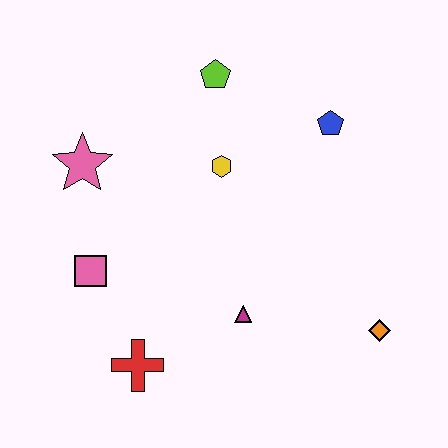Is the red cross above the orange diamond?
No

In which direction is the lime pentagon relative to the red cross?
The lime pentagon is above the red cross.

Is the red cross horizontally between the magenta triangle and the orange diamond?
No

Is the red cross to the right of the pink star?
Yes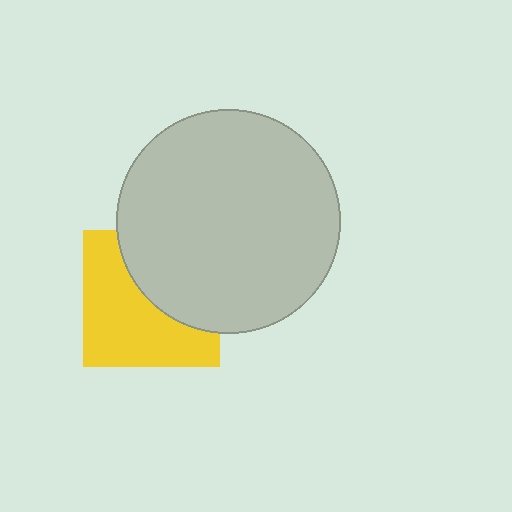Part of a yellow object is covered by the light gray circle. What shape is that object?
It is a square.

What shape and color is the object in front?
The object in front is a light gray circle.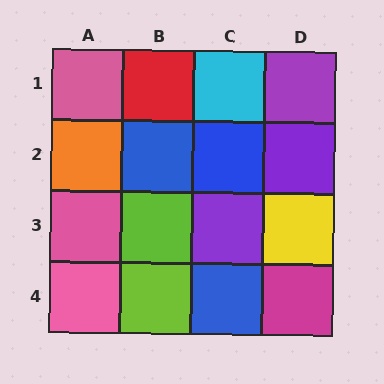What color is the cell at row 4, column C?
Blue.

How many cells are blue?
3 cells are blue.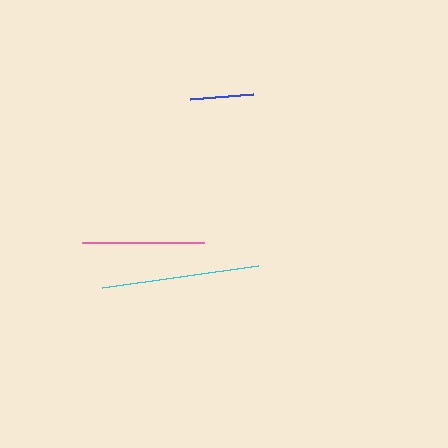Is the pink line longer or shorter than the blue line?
The pink line is longer than the blue line.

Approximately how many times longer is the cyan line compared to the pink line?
The cyan line is approximately 1.3 times the length of the pink line.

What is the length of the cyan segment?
The cyan segment is approximately 158 pixels long.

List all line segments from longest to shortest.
From longest to shortest: cyan, pink, blue.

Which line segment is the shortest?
The blue line is the shortest at approximately 62 pixels.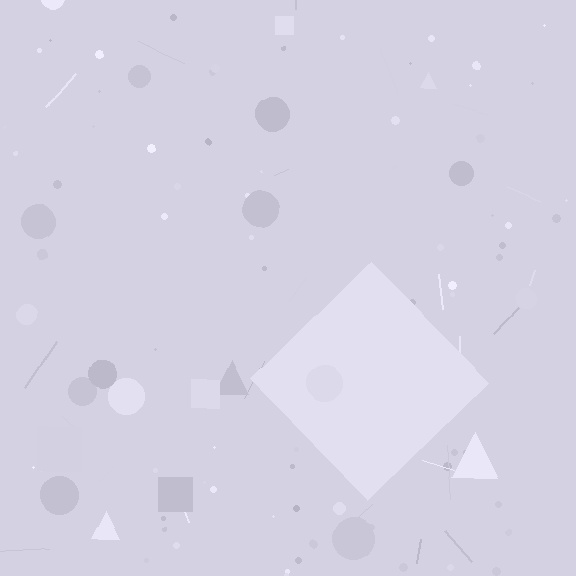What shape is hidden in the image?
A diamond is hidden in the image.